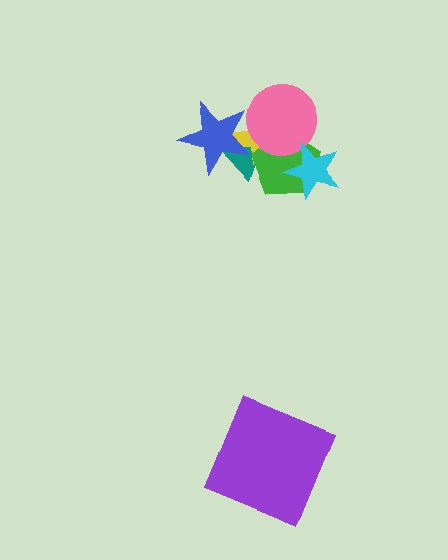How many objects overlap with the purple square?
0 objects overlap with the purple square.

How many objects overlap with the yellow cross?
4 objects overlap with the yellow cross.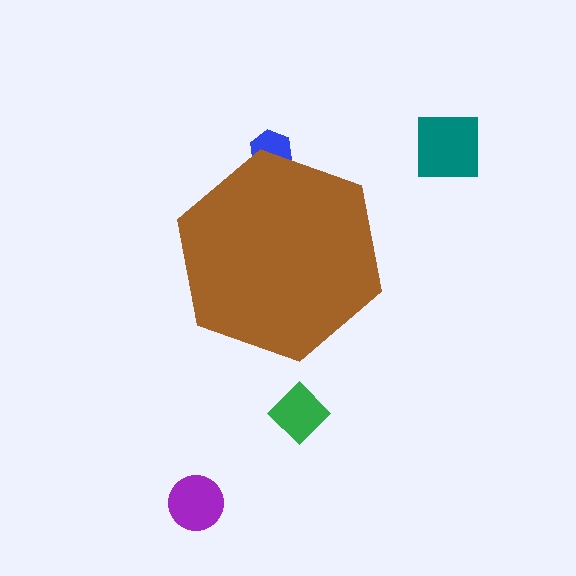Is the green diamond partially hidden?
No, the green diamond is fully visible.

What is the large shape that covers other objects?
A brown hexagon.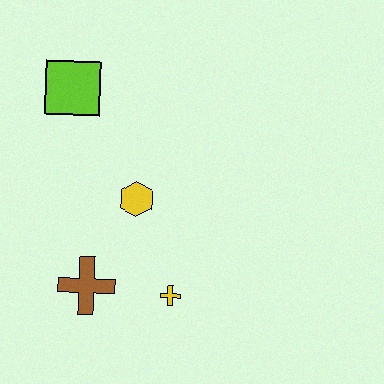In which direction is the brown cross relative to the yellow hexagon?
The brown cross is below the yellow hexagon.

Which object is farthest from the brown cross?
The lime square is farthest from the brown cross.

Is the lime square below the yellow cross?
No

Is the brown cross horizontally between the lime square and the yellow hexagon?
Yes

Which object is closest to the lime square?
The yellow hexagon is closest to the lime square.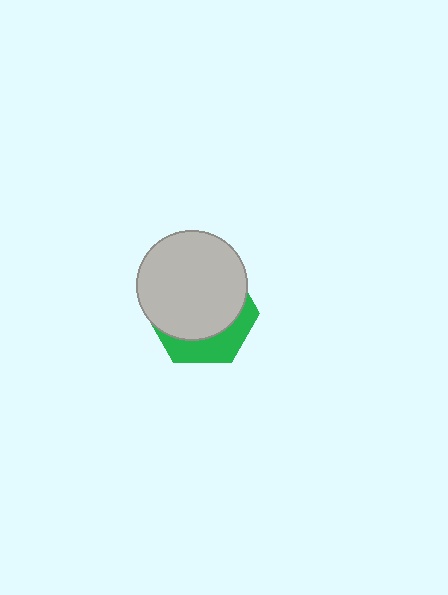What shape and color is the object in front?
The object in front is a light gray circle.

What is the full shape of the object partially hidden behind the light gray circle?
The partially hidden object is a green hexagon.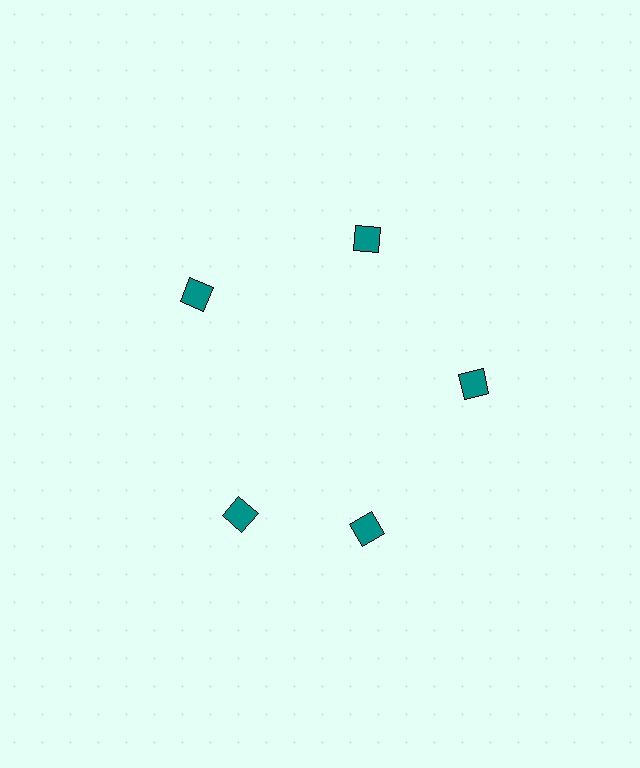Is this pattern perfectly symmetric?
No. The 5 teal squares are arranged in a ring, but one element near the 8 o'clock position is rotated out of alignment along the ring, breaking the 5-fold rotational symmetry.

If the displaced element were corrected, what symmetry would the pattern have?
It would have 5-fold rotational symmetry — the pattern would map onto itself every 72 degrees.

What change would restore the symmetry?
The symmetry would be restored by rotating it back into even spacing with its neighbors so that all 5 squares sit at equal angles and equal distance from the center.